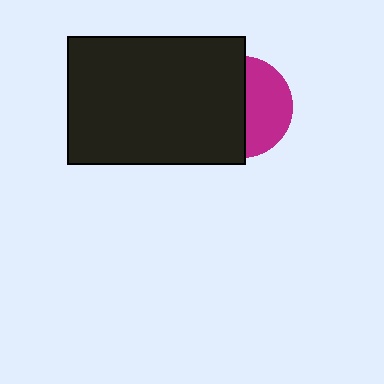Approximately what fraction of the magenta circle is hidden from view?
Roughly 54% of the magenta circle is hidden behind the black rectangle.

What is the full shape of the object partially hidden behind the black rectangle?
The partially hidden object is a magenta circle.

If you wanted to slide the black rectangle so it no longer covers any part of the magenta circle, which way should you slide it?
Slide it left — that is the most direct way to separate the two shapes.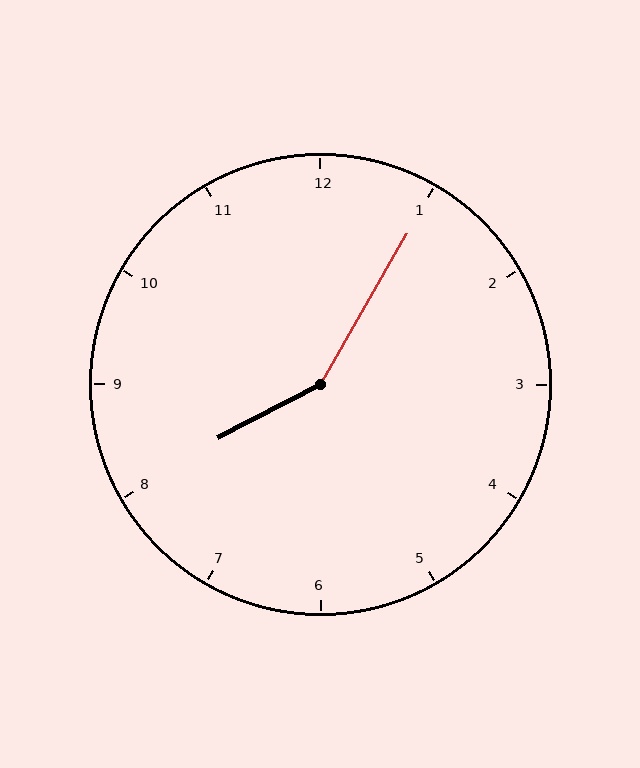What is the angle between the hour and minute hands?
Approximately 148 degrees.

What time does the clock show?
8:05.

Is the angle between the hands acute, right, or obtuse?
It is obtuse.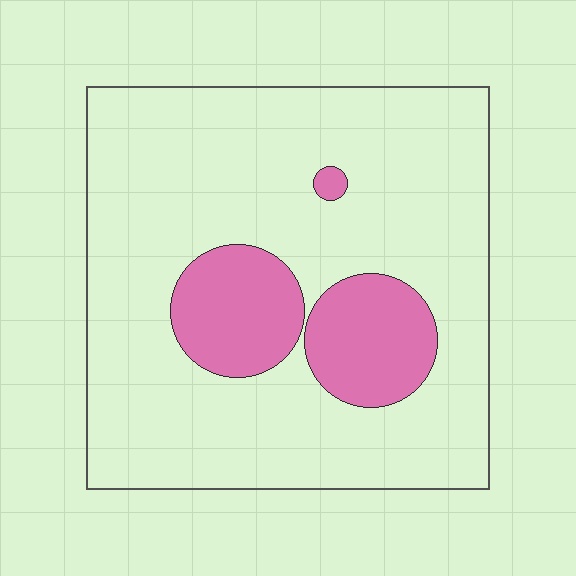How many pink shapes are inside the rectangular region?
3.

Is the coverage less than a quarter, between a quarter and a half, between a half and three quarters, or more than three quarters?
Less than a quarter.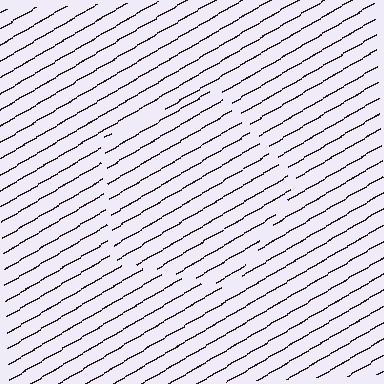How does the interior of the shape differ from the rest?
The interior of the shape contains the same grating, shifted by half a period — the contour is defined by the phase discontinuity where line-ends from the inner and outer gratings abut.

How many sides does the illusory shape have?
5 sides — the line-ends trace a pentagon.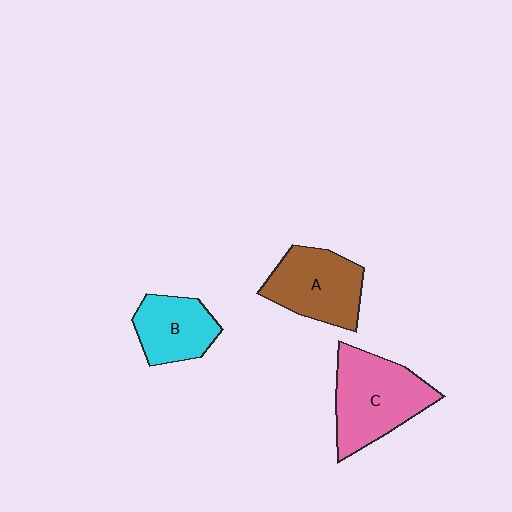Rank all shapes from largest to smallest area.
From largest to smallest: C (pink), A (brown), B (cyan).